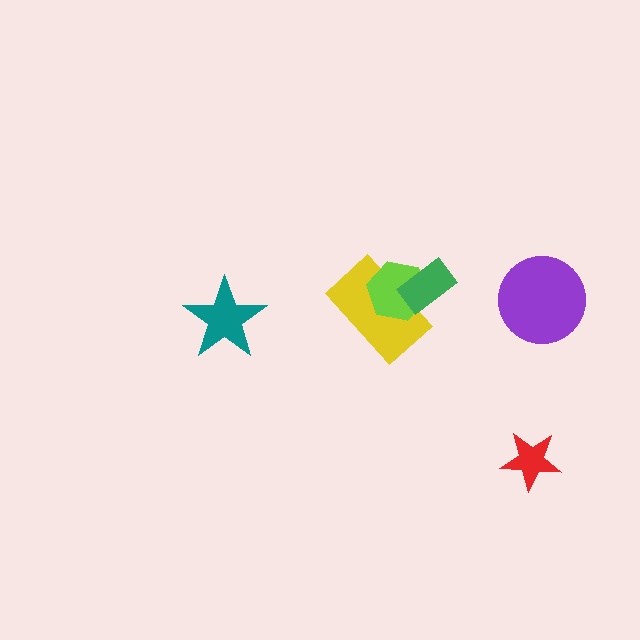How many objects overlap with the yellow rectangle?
2 objects overlap with the yellow rectangle.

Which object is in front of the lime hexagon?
The green rectangle is in front of the lime hexagon.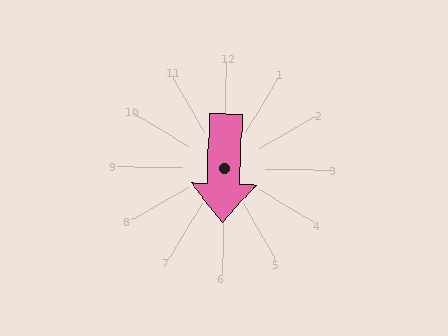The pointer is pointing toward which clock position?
Roughly 6 o'clock.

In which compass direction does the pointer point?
South.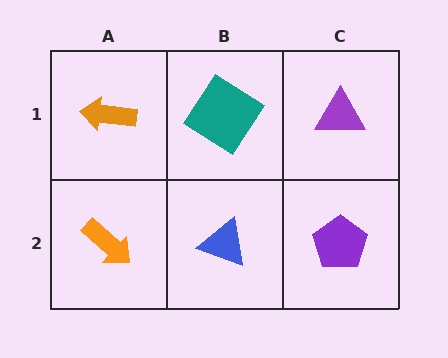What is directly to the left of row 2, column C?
A blue triangle.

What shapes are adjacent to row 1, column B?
A blue triangle (row 2, column B), an orange arrow (row 1, column A), a purple triangle (row 1, column C).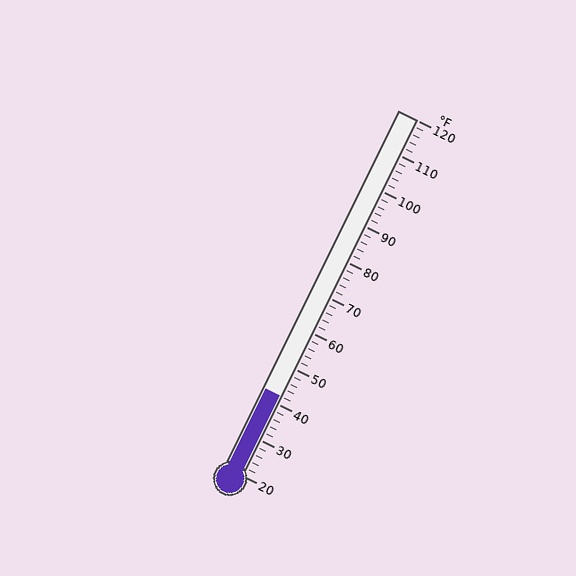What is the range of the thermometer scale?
The thermometer scale ranges from 20°F to 120°F.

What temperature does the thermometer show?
The thermometer shows approximately 42°F.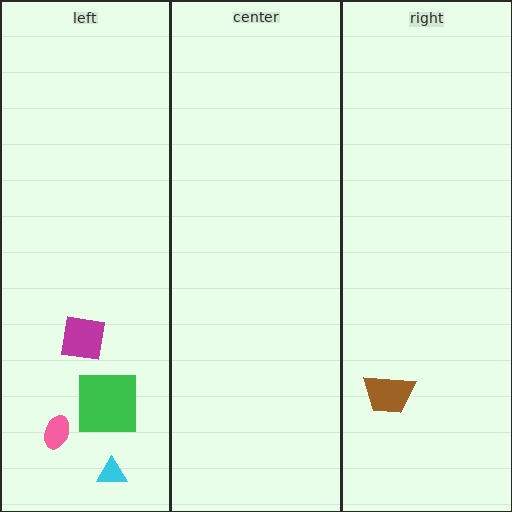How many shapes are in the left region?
4.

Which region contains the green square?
The left region.